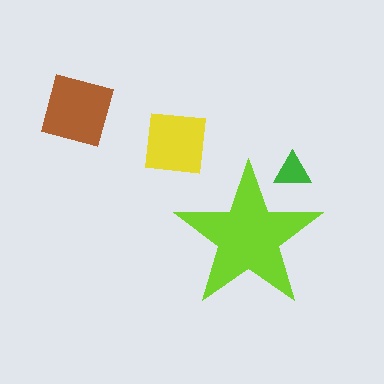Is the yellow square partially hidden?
No, the yellow square is fully visible.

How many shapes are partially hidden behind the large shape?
1 shape is partially hidden.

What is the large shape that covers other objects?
A lime star.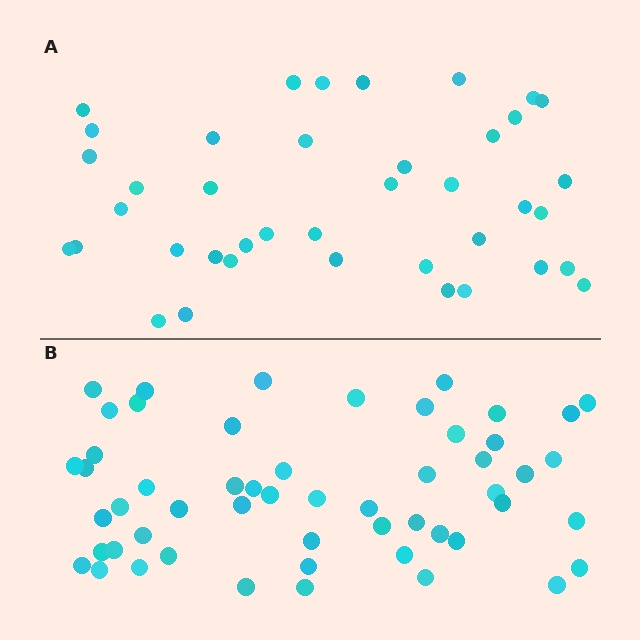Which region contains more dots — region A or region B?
Region B (the bottom region) has more dots.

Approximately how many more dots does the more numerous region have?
Region B has approximately 15 more dots than region A.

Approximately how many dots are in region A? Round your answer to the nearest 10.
About 40 dots.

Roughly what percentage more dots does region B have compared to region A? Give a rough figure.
About 35% more.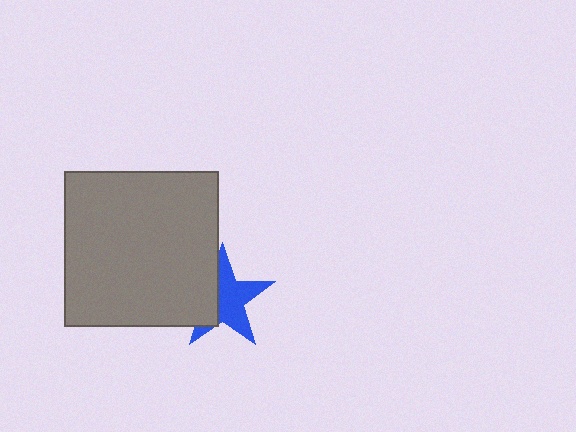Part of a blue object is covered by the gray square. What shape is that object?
It is a star.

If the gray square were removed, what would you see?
You would see the complete blue star.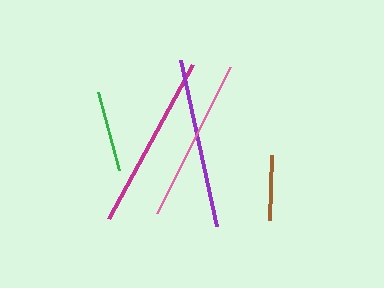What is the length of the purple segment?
The purple segment is approximately 170 pixels long.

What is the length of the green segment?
The green segment is approximately 81 pixels long.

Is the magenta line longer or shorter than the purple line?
The magenta line is longer than the purple line.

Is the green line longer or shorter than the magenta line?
The magenta line is longer than the green line.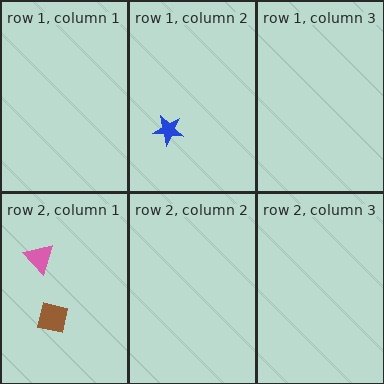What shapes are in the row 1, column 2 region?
The blue star.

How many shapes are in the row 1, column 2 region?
1.